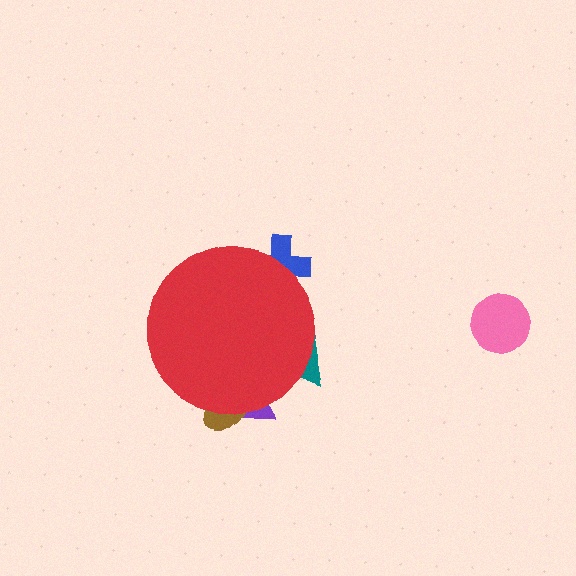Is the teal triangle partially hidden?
Yes, the teal triangle is partially hidden behind the red circle.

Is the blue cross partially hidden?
Yes, the blue cross is partially hidden behind the red circle.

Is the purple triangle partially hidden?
Yes, the purple triangle is partially hidden behind the red circle.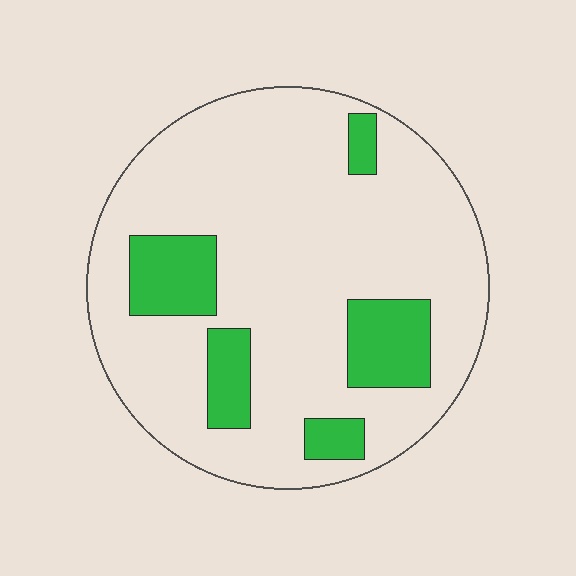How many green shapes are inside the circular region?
5.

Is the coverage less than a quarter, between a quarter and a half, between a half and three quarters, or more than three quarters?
Less than a quarter.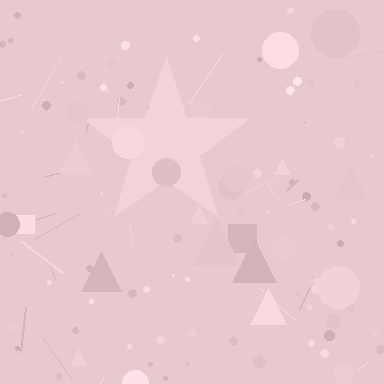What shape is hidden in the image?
A star is hidden in the image.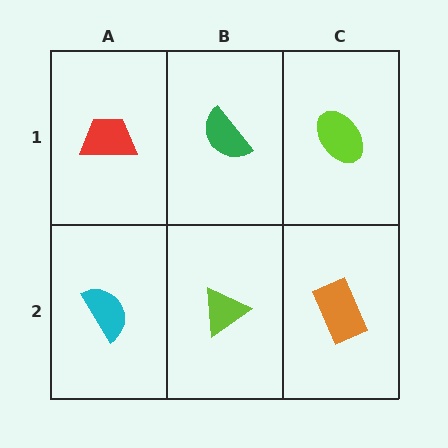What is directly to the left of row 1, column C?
A green semicircle.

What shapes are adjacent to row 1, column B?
A lime triangle (row 2, column B), a red trapezoid (row 1, column A), a lime ellipse (row 1, column C).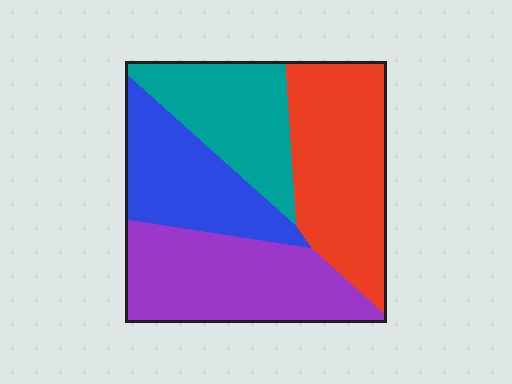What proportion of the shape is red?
Red covers about 30% of the shape.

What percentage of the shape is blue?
Blue covers about 20% of the shape.